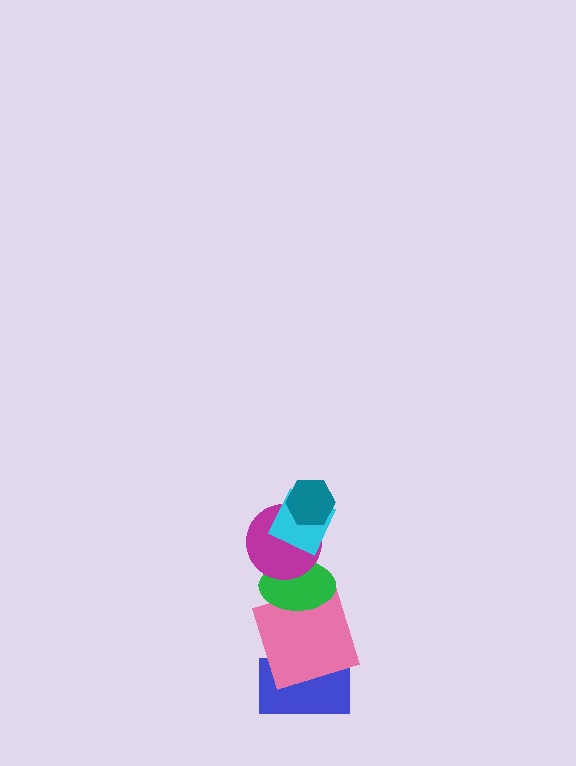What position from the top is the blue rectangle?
The blue rectangle is 6th from the top.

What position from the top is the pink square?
The pink square is 5th from the top.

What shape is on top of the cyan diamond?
The teal hexagon is on top of the cyan diamond.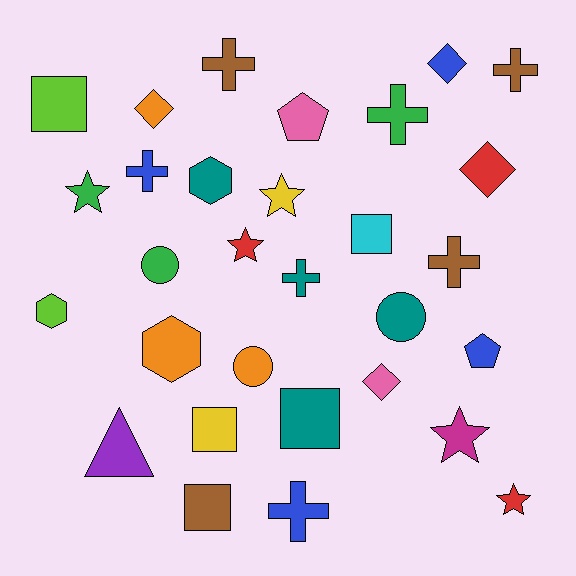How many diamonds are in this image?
There are 4 diamonds.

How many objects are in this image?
There are 30 objects.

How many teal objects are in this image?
There are 4 teal objects.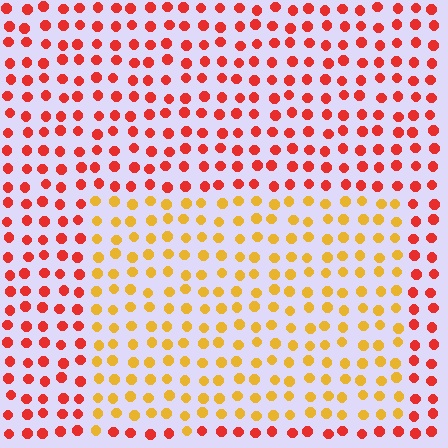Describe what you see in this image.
The image is filled with small red elements in a uniform arrangement. A rectangle-shaped region is visible where the elements are tinted to a slightly different hue, forming a subtle color boundary.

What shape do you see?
I see a rectangle.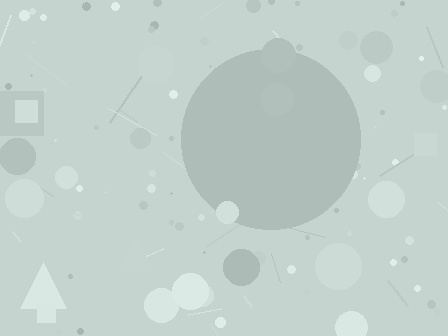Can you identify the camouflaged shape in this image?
The camouflaged shape is a circle.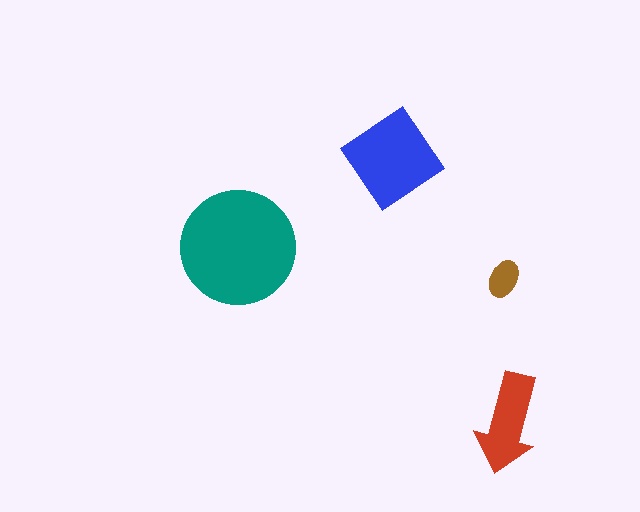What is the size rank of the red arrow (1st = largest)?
3rd.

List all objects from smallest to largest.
The brown ellipse, the red arrow, the blue diamond, the teal circle.